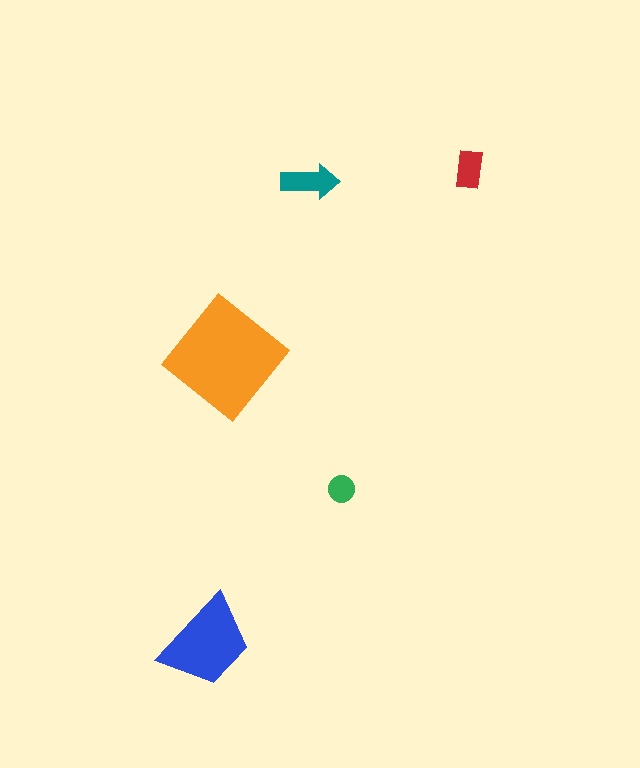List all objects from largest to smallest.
The orange diamond, the blue trapezoid, the teal arrow, the red rectangle, the green circle.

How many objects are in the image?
There are 5 objects in the image.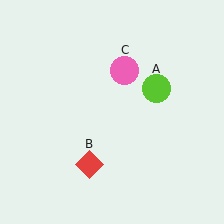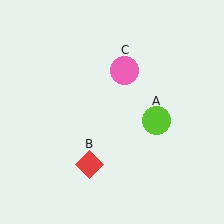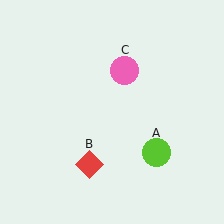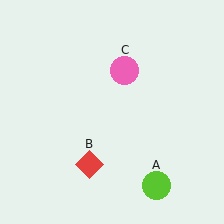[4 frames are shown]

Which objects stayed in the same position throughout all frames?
Red diamond (object B) and pink circle (object C) remained stationary.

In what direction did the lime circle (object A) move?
The lime circle (object A) moved down.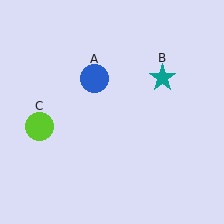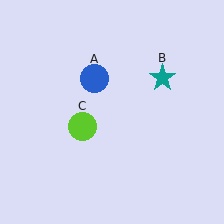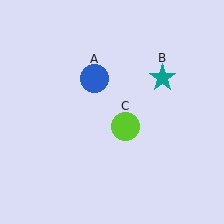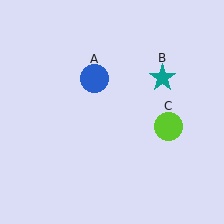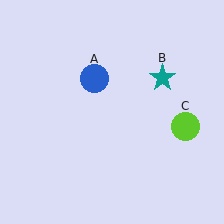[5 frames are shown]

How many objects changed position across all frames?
1 object changed position: lime circle (object C).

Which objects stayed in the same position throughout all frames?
Blue circle (object A) and teal star (object B) remained stationary.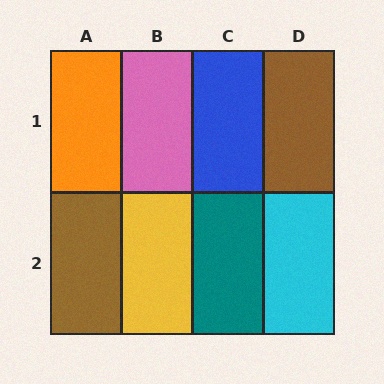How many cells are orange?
1 cell is orange.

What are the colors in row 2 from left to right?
Brown, yellow, teal, cyan.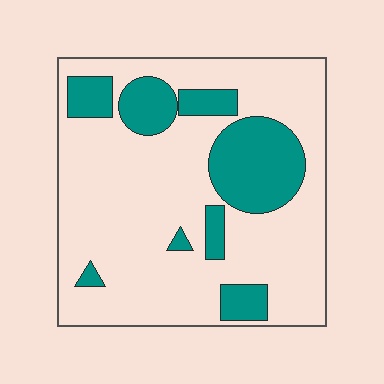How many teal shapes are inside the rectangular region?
8.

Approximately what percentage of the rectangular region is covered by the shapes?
Approximately 25%.